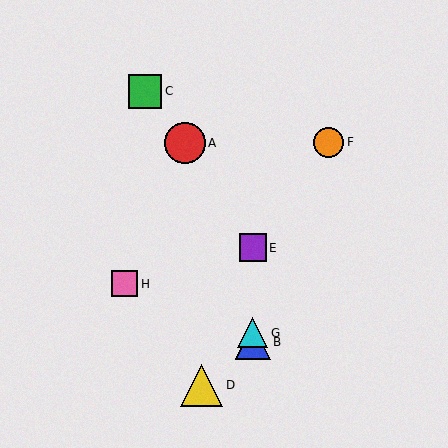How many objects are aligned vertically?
3 objects (B, E, G) are aligned vertically.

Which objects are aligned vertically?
Objects B, E, G are aligned vertically.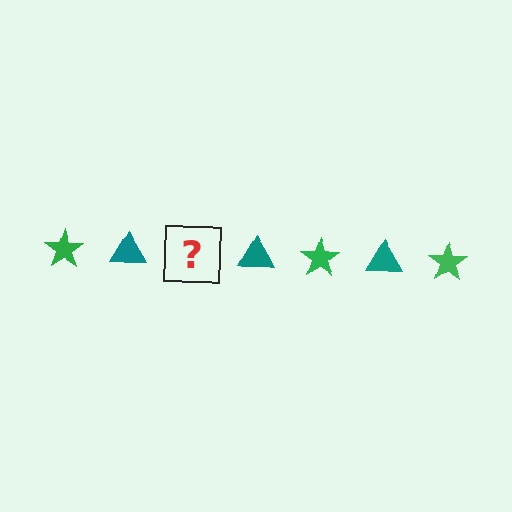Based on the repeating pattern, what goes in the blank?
The blank should be a green star.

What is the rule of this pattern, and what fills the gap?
The rule is that the pattern alternates between green star and teal triangle. The gap should be filled with a green star.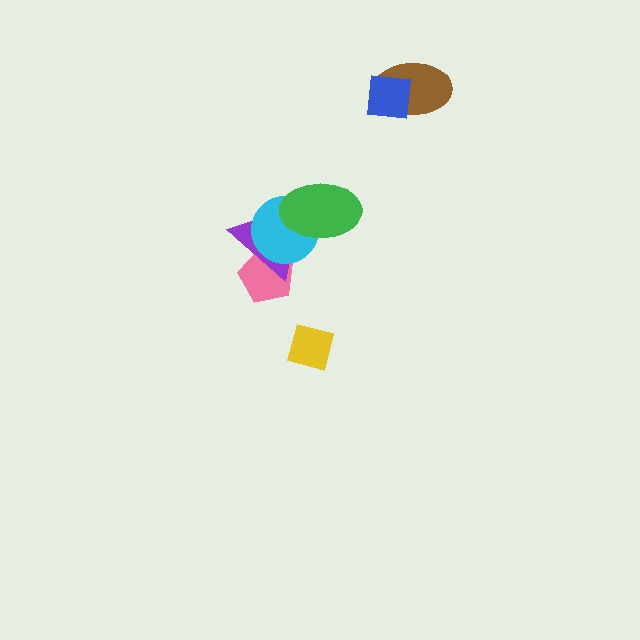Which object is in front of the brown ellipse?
The blue square is in front of the brown ellipse.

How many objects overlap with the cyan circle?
3 objects overlap with the cyan circle.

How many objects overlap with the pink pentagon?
2 objects overlap with the pink pentagon.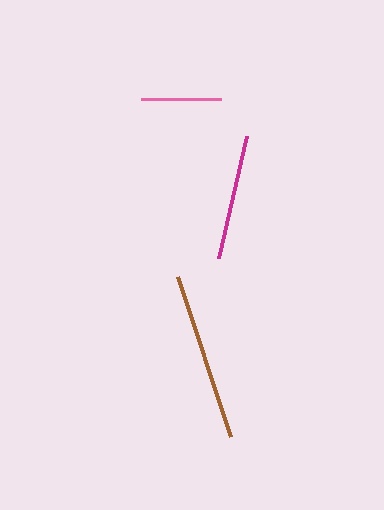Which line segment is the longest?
The brown line is the longest at approximately 169 pixels.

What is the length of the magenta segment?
The magenta segment is approximately 125 pixels long.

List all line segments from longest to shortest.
From longest to shortest: brown, magenta, pink.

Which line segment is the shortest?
The pink line is the shortest at approximately 80 pixels.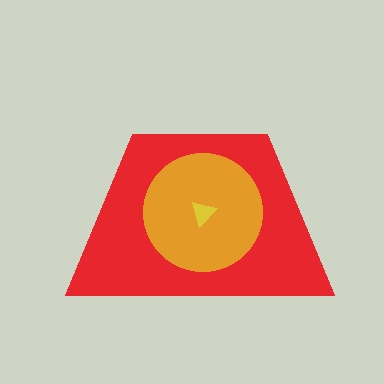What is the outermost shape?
The red trapezoid.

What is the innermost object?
The yellow triangle.